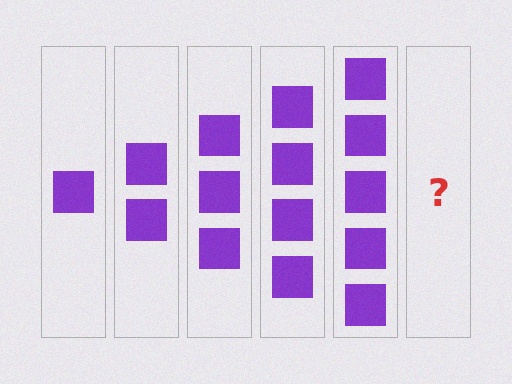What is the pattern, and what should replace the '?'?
The pattern is that each step adds one more square. The '?' should be 6 squares.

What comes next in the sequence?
The next element should be 6 squares.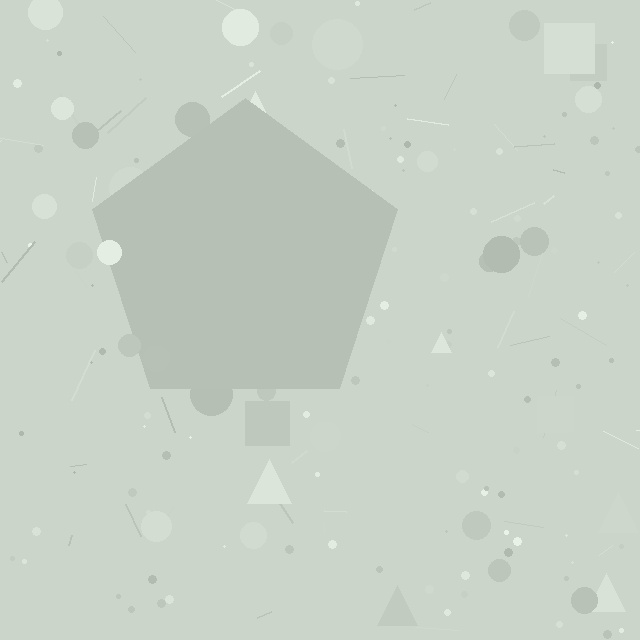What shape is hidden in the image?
A pentagon is hidden in the image.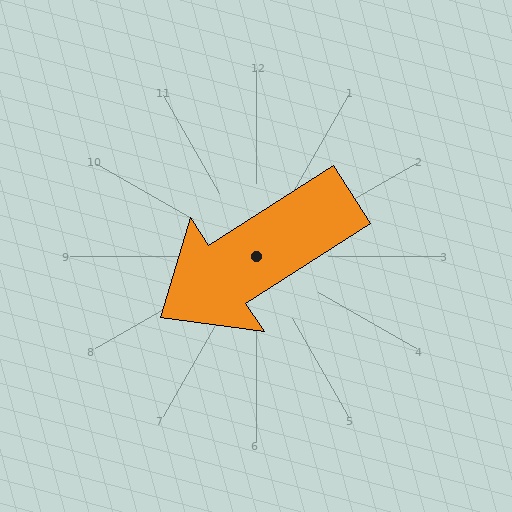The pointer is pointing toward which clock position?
Roughly 8 o'clock.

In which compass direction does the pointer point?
Southwest.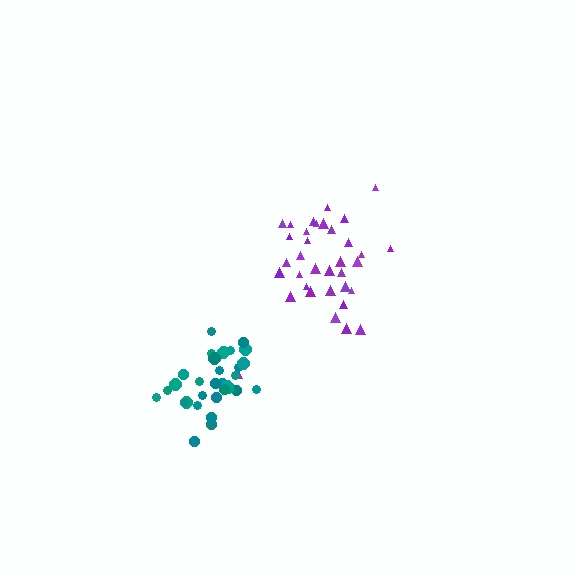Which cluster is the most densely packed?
Teal.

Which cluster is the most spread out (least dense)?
Purple.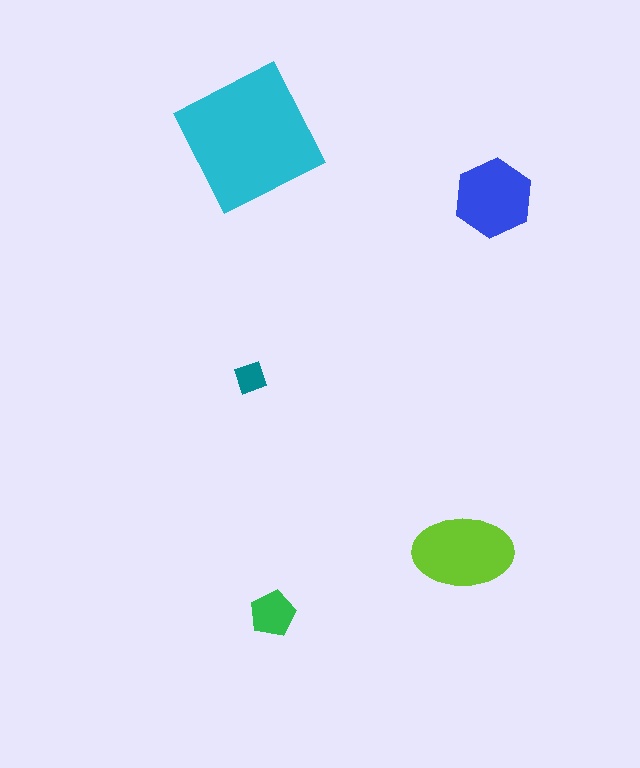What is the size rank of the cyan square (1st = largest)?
1st.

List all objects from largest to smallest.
The cyan square, the lime ellipse, the blue hexagon, the green pentagon, the teal diamond.